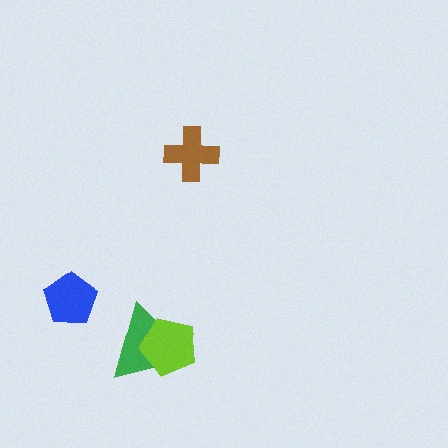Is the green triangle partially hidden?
Yes, it is partially covered by another shape.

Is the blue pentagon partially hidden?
No, no other shape covers it.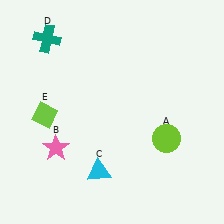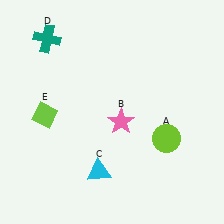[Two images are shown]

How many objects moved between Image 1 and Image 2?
1 object moved between the two images.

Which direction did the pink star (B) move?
The pink star (B) moved right.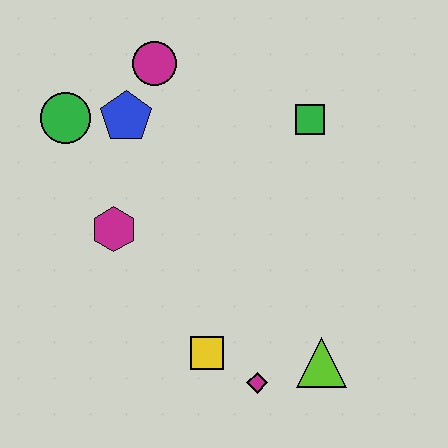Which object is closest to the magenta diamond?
The yellow square is closest to the magenta diamond.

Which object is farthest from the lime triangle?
The green circle is farthest from the lime triangle.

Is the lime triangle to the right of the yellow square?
Yes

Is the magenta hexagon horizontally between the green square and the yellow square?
No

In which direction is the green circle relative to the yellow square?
The green circle is above the yellow square.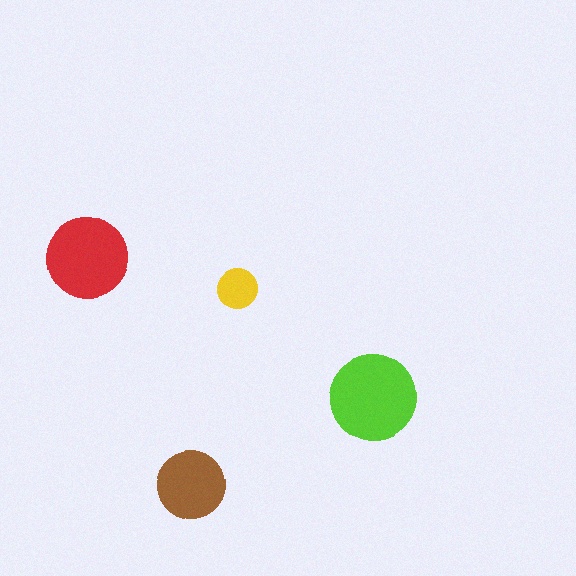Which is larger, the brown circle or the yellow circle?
The brown one.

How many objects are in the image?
There are 4 objects in the image.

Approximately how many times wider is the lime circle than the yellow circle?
About 2 times wider.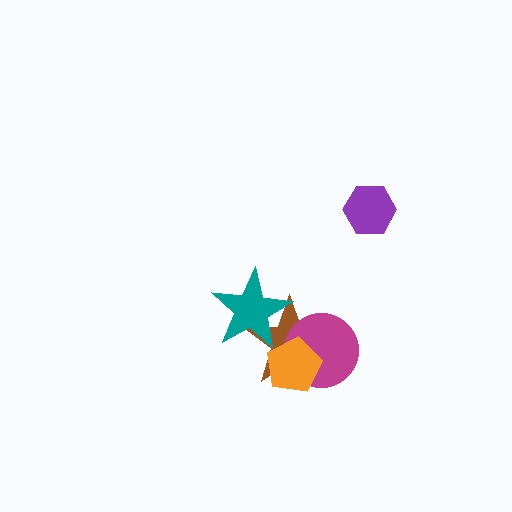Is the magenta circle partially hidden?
Yes, it is partially covered by another shape.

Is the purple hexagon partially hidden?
No, no other shape covers it.